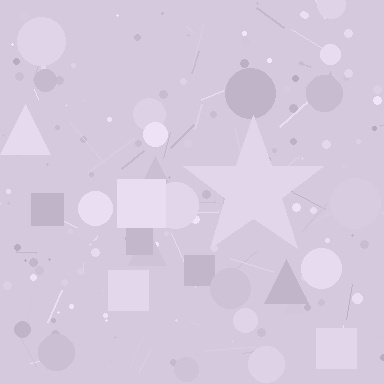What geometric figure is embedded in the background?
A star is embedded in the background.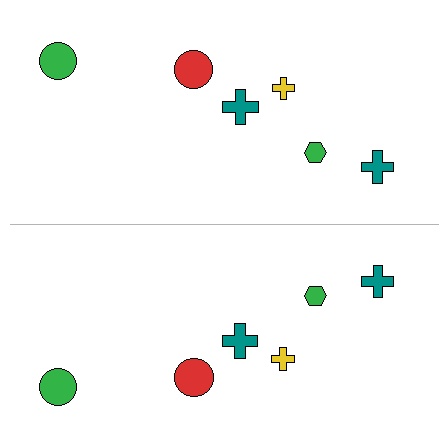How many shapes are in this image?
There are 12 shapes in this image.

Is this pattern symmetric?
Yes, this pattern has bilateral (reflection) symmetry.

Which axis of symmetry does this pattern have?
The pattern has a horizontal axis of symmetry running through the center of the image.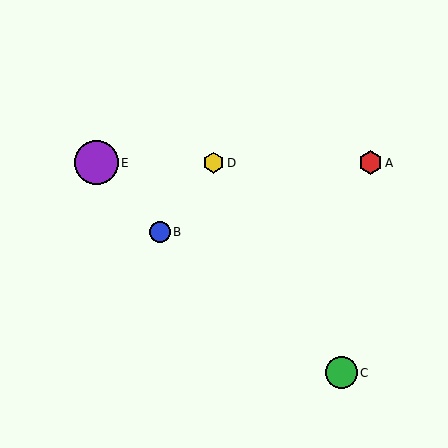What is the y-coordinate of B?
Object B is at y≈232.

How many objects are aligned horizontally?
3 objects (A, D, E) are aligned horizontally.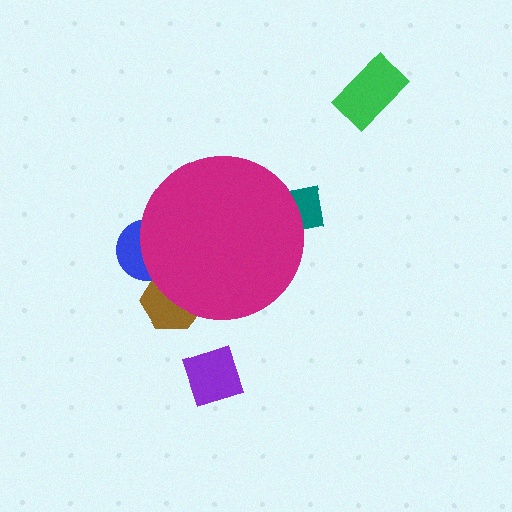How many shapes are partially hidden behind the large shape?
3 shapes are partially hidden.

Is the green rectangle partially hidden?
No, the green rectangle is fully visible.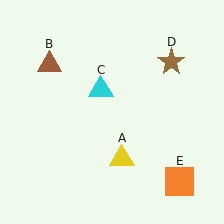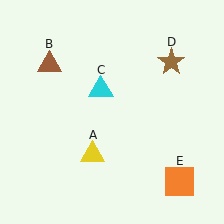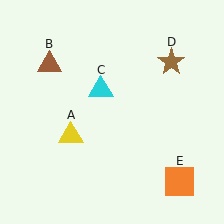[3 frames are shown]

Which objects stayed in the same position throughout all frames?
Brown triangle (object B) and cyan triangle (object C) and brown star (object D) and orange square (object E) remained stationary.